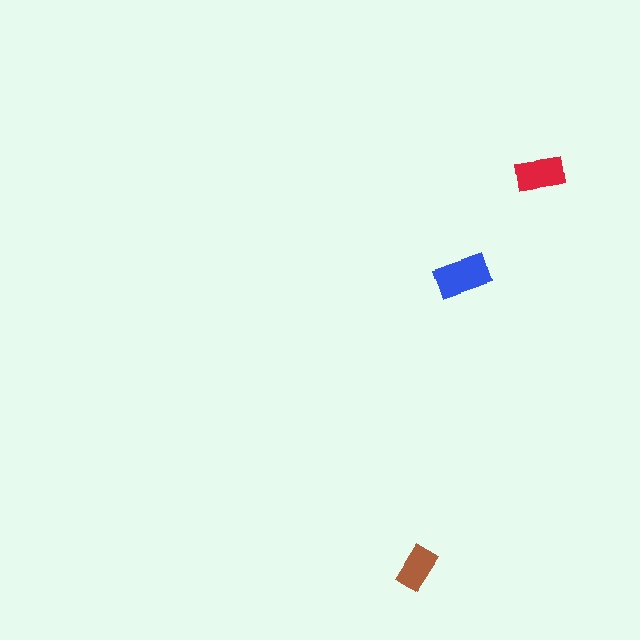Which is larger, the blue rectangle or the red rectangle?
The blue one.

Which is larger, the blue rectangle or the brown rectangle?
The blue one.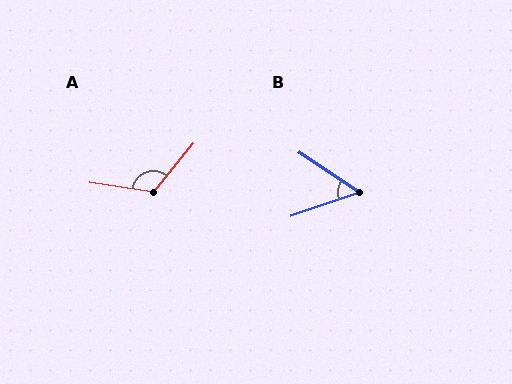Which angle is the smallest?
B, at approximately 53 degrees.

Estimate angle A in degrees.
Approximately 120 degrees.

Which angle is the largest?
A, at approximately 120 degrees.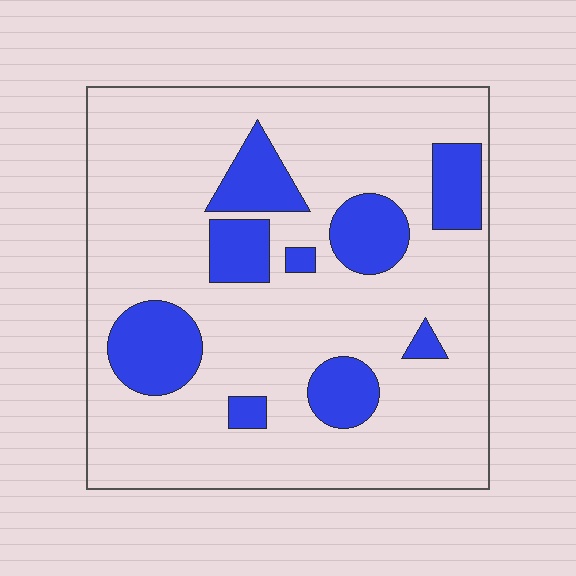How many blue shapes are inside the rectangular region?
9.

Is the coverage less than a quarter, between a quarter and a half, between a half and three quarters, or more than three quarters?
Less than a quarter.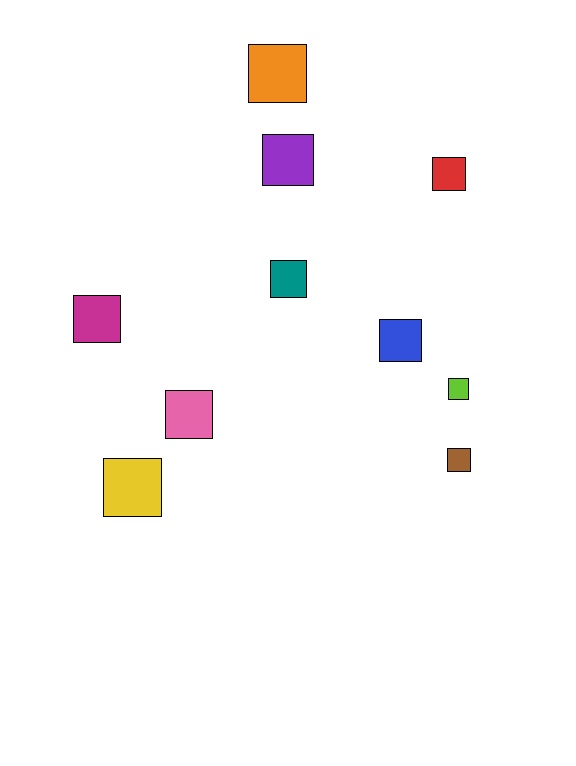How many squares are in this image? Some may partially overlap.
There are 10 squares.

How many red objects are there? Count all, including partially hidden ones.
There is 1 red object.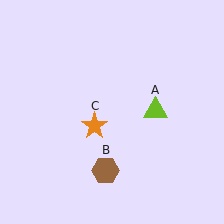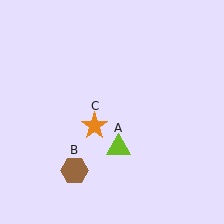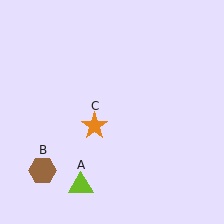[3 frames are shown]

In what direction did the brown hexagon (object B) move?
The brown hexagon (object B) moved left.